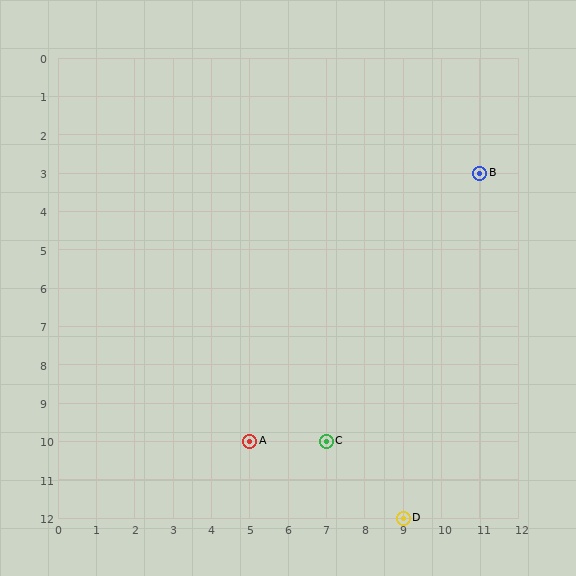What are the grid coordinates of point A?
Point A is at grid coordinates (5, 10).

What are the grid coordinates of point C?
Point C is at grid coordinates (7, 10).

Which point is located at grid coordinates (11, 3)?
Point B is at (11, 3).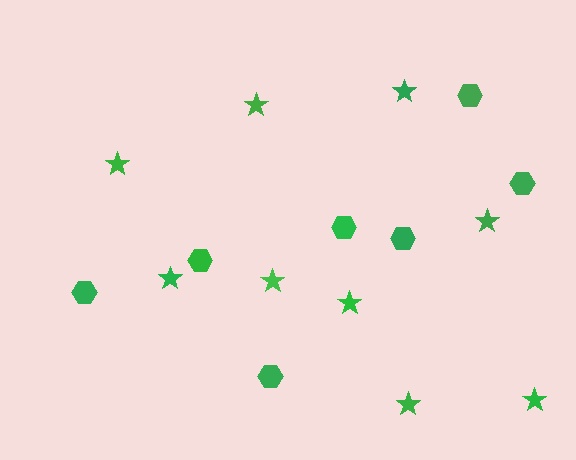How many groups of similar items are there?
There are 2 groups: one group of hexagons (7) and one group of stars (9).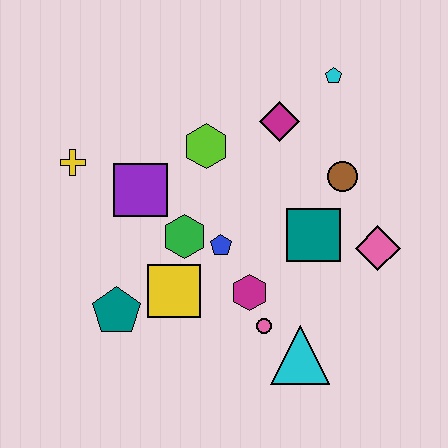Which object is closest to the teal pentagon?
The yellow square is closest to the teal pentagon.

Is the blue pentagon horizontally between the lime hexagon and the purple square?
No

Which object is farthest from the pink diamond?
The yellow cross is farthest from the pink diamond.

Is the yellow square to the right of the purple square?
Yes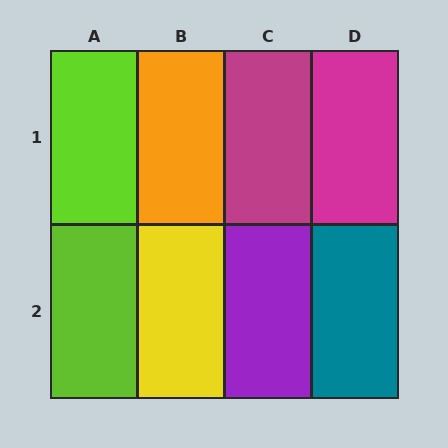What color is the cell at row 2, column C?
Purple.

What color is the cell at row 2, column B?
Yellow.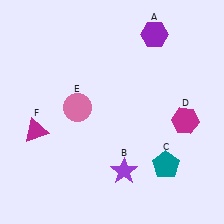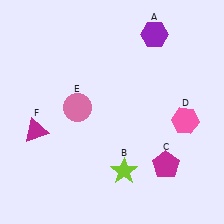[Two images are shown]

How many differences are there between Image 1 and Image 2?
There are 3 differences between the two images.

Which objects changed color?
B changed from purple to lime. C changed from teal to magenta. D changed from magenta to pink.